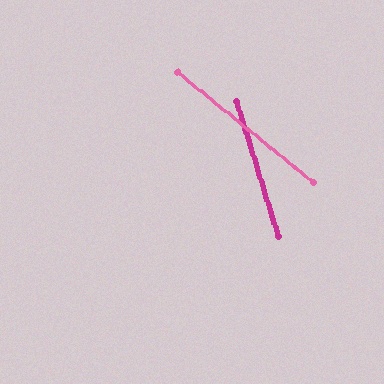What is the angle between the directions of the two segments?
Approximately 34 degrees.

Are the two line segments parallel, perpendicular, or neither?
Neither parallel nor perpendicular — they differ by about 34°.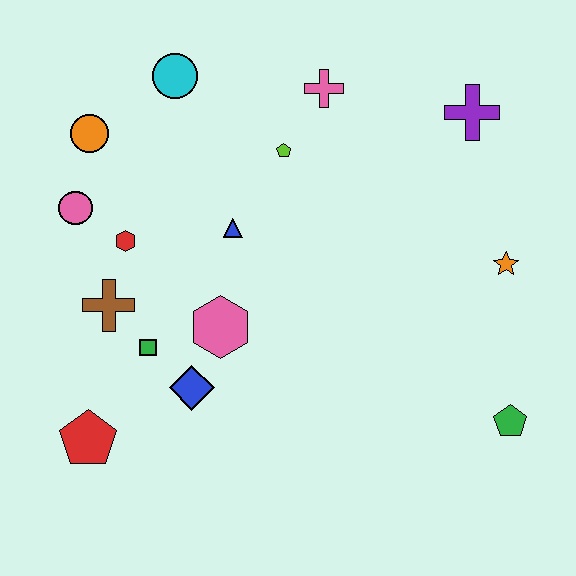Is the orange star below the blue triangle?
Yes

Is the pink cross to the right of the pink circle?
Yes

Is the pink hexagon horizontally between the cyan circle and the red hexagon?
No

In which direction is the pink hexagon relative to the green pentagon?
The pink hexagon is to the left of the green pentagon.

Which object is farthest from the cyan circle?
The green pentagon is farthest from the cyan circle.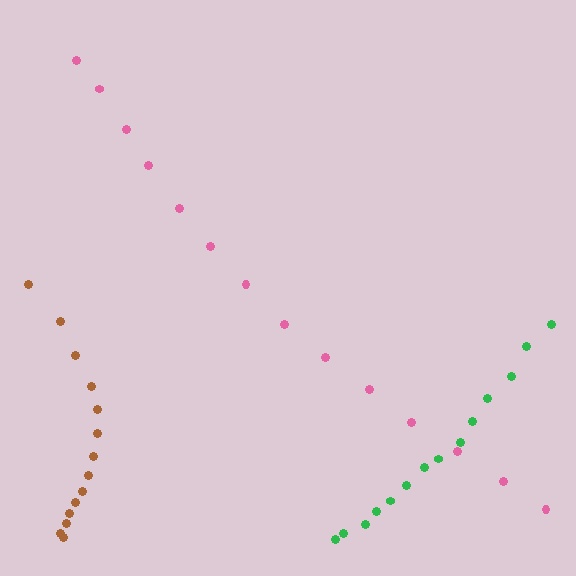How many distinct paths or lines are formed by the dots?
There are 3 distinct paths.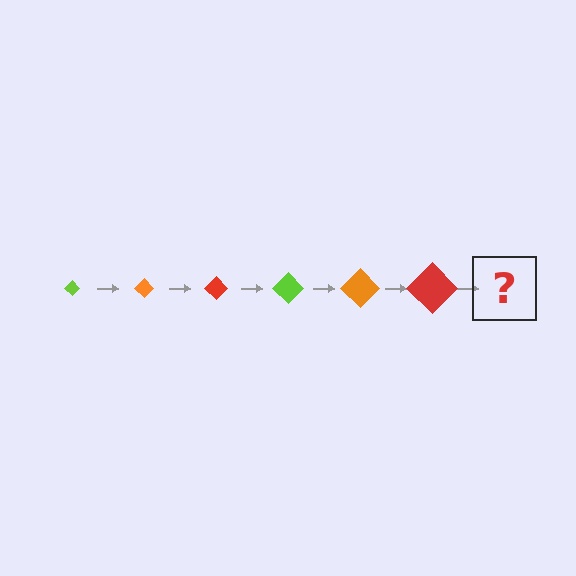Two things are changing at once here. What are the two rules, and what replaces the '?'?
The two rules are that the diamond grows larger each step and the color cycles through lime, orange, and red. The '?' should be a lime diamond, larger than the previous one.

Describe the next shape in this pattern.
It should be a lime diamond, larger than the previous one.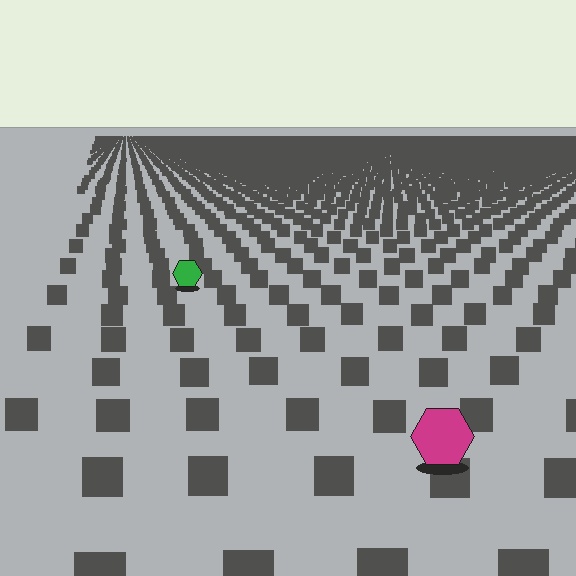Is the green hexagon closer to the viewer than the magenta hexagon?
No. The magenta hexagon is closer — you can tell from the texture gradient: the ground texture is coarser near it.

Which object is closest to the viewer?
The magenta hexagon is closest. The texture marks near it are larger and more spread out.